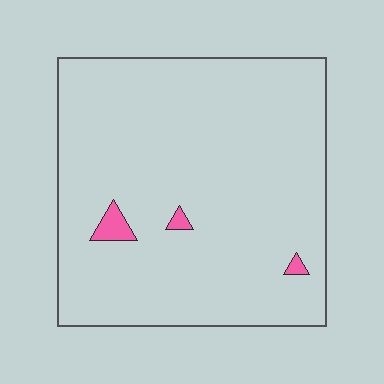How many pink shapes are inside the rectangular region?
3.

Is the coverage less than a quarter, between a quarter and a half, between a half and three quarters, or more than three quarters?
Less than a quarter.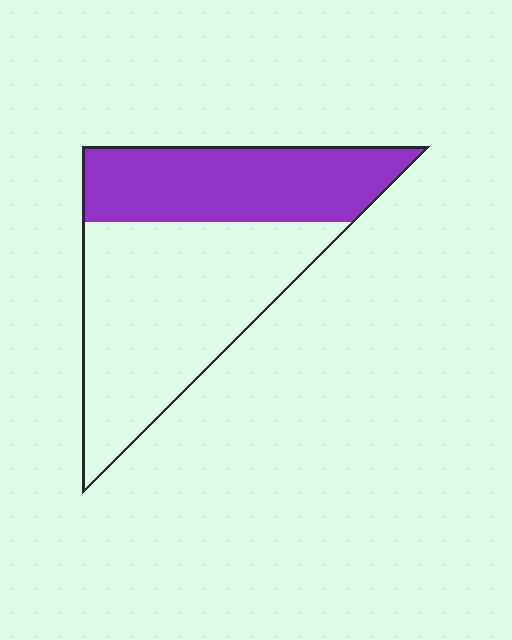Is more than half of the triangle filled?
No.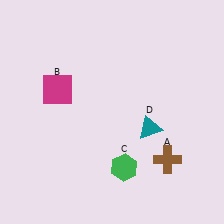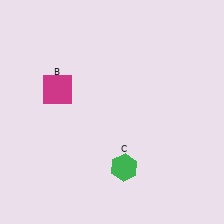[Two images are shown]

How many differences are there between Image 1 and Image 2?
There are 2 differences between the two images.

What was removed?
The brown cross (A), the teal triangle (D) were removed in Image 2.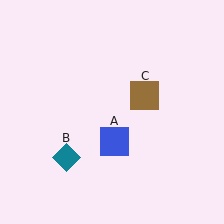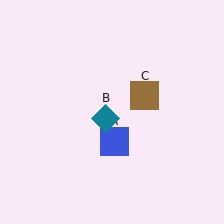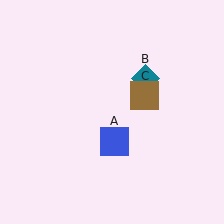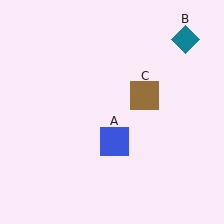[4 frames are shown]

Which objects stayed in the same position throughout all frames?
Blue square (object A) and brown square (object C) remained stationary.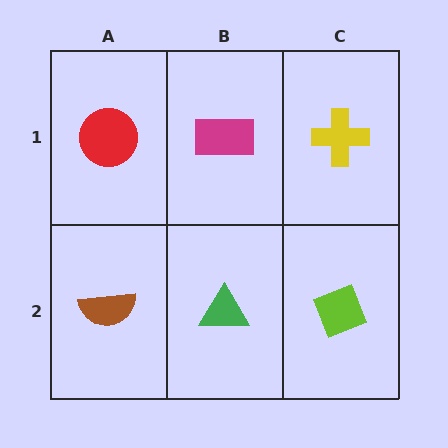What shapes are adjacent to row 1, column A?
A brown semicircle (row 2, column A), a magenta rectangle (row 1, column B).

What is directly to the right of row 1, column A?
A magenta rectangle.